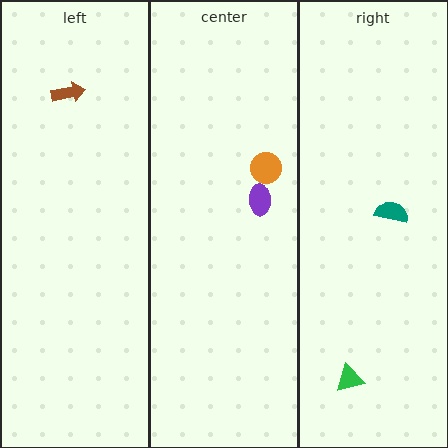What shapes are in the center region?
The purple ellipse, the orange circle.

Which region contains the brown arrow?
The left region.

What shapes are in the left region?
The brown arrow.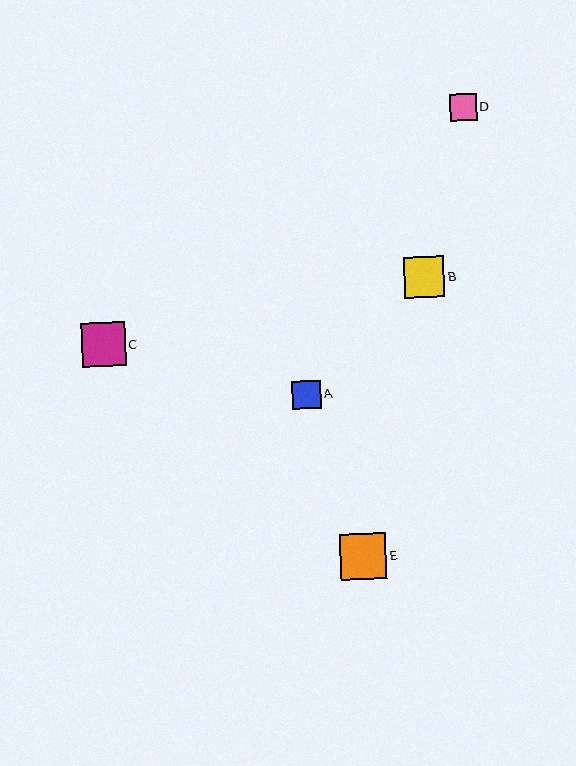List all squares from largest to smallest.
From largest to smallest: E, C, B, A, D.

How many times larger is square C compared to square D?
Square C is approximately 1.6 times the size of square D.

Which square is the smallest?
Square D is the smallest with a size of approximately 27 pixels.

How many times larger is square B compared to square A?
Square B is approximately 1.4 times the size of square A.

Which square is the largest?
Square E is the largest with a size of approximately 46 pixels.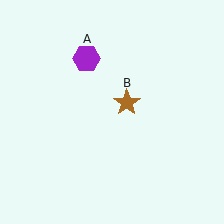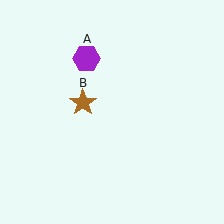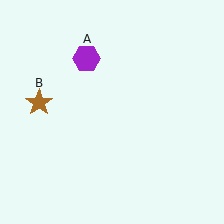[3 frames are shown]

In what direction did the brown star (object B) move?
The brown star (object B) moved left.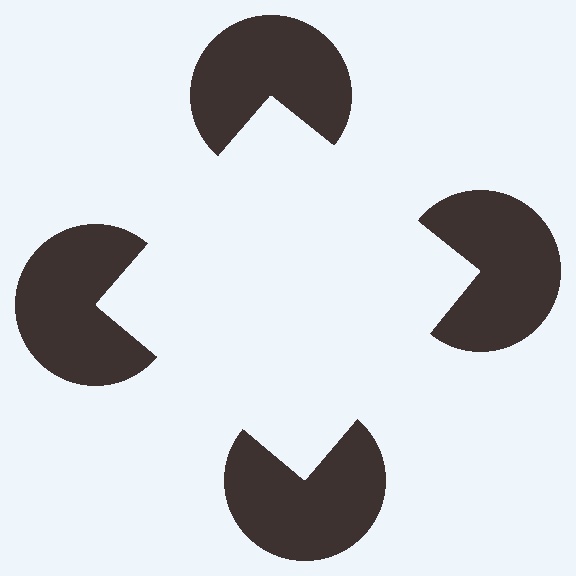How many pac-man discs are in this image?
There are 4 — one at each vertex of the illusory square.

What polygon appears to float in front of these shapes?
An illusory square — its edges are inferred from the aligned wedge cuts in the pac-man discs, not physically drawn.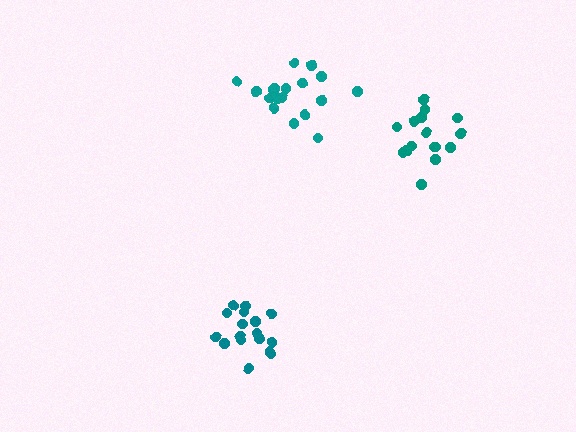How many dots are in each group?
Group 1: 17 dots, Group 2: 18 dots, Group 3: 17 dots (52 total).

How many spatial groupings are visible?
There are 3 spatial groupings.